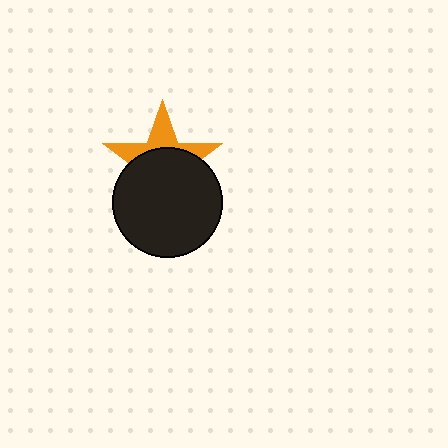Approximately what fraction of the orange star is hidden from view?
Roughly 64% of the orange star is hidden behind the black circle.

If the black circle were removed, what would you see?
You would see the complete orange star.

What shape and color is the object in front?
The object in front is a black circle.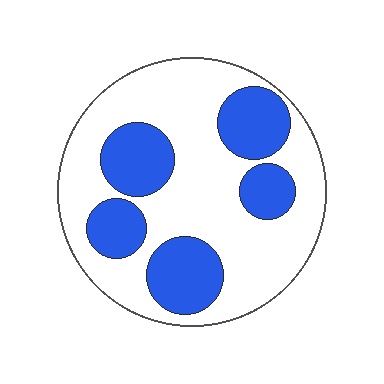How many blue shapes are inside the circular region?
5.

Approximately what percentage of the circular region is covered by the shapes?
Approximately 35%.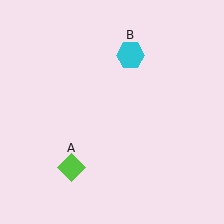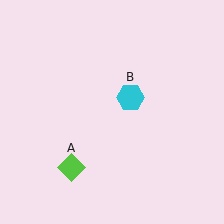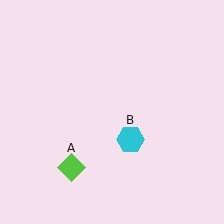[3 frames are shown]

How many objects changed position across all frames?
1 object changed position: cyan hexagon (object B).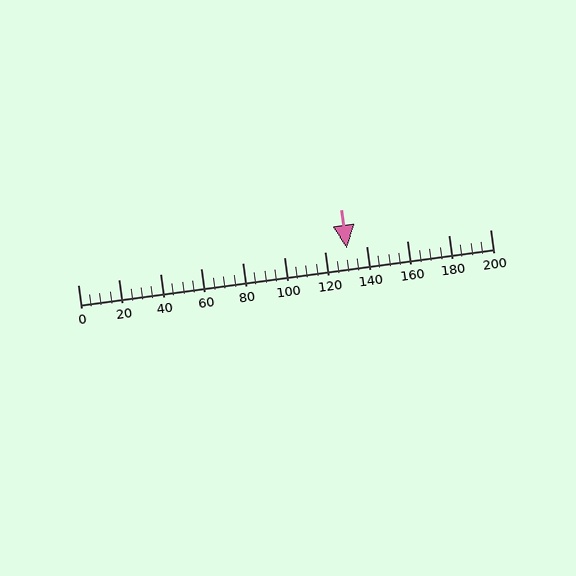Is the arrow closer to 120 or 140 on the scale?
The arrow is closer to 140.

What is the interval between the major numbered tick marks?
The major tick marks are spaced 20 units apart.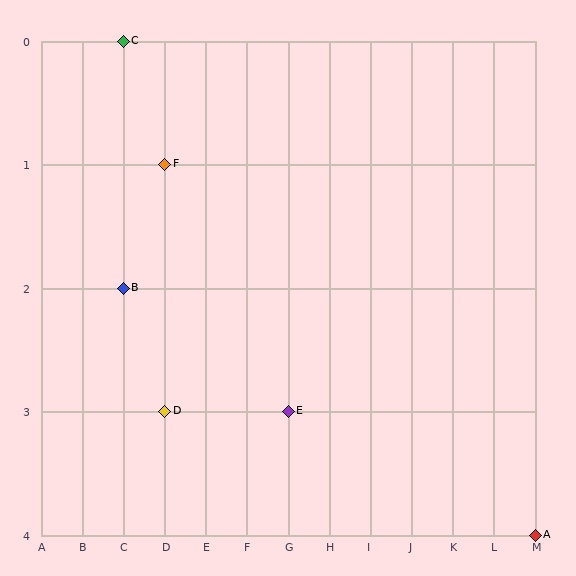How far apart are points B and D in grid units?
Points B and D are 1 column and 1 row apart (about 1.4 grid units diagonally).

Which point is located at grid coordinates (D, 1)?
Point F is at (D, 1).